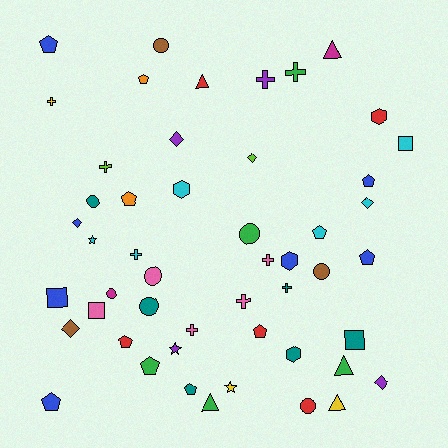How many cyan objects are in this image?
There are 6 cyan objects.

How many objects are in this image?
There are 50 objects.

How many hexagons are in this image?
There are 4 hexagons.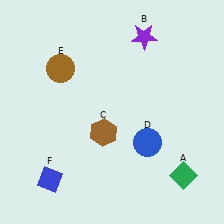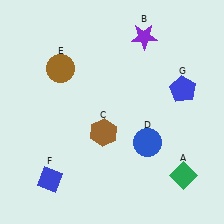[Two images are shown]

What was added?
A blue pentagon (G) was added in Image 2.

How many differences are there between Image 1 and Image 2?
There is 1 difference between the two images.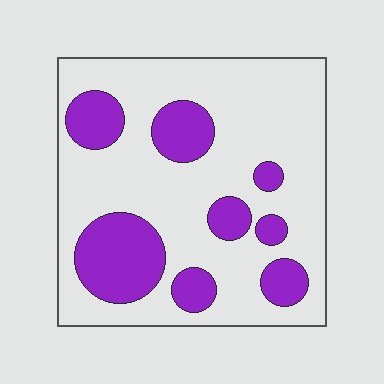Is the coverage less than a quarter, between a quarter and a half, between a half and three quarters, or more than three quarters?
Between a quarter and a half.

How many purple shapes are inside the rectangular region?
8.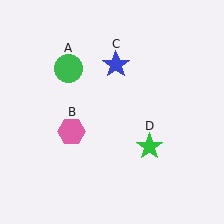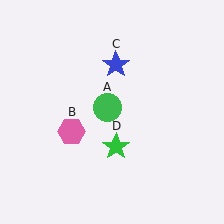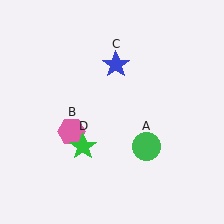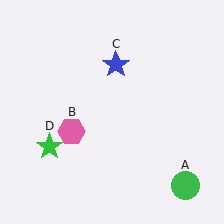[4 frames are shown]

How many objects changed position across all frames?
2 objects changed position: green circle (object A), green star (object D).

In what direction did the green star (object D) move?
The green star (object D) moved left.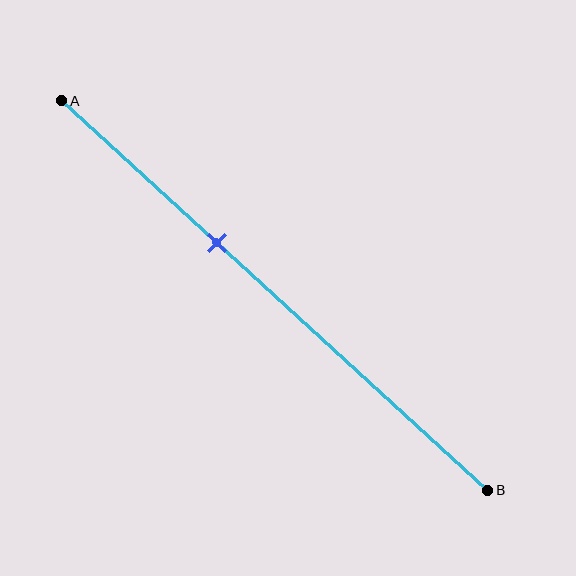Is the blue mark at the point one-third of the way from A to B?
No, the mark is at about 35% from A, not at the 33% one-third point.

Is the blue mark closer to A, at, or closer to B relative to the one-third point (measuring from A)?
The blue mark is closer to point B than the one-third point of segment AB.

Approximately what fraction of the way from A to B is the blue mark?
The blue mark is approximately 35% of the way from A to B.